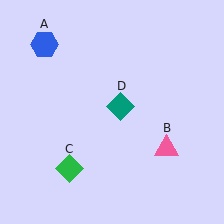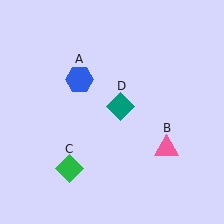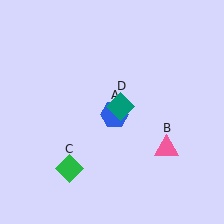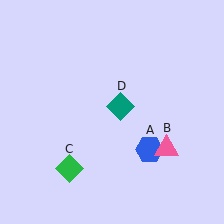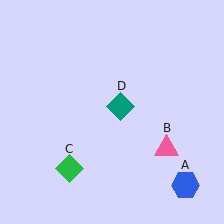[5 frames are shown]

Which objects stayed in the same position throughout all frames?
Pink triangle (object B) and green diamond (object C) and teal diamond (object D) remained stationary.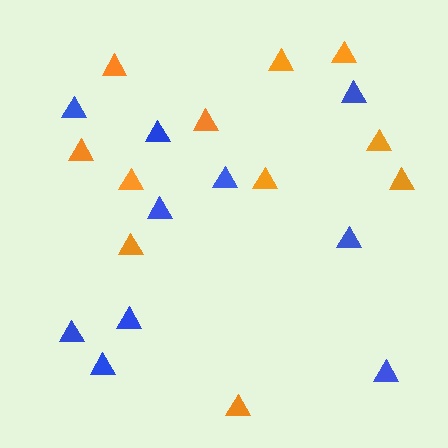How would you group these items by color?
There are 2 groups: one group of blue triangles (10) and one group of orange triangles (11).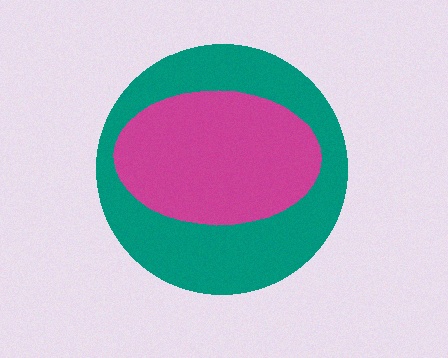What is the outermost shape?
The teal circle.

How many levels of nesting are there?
2.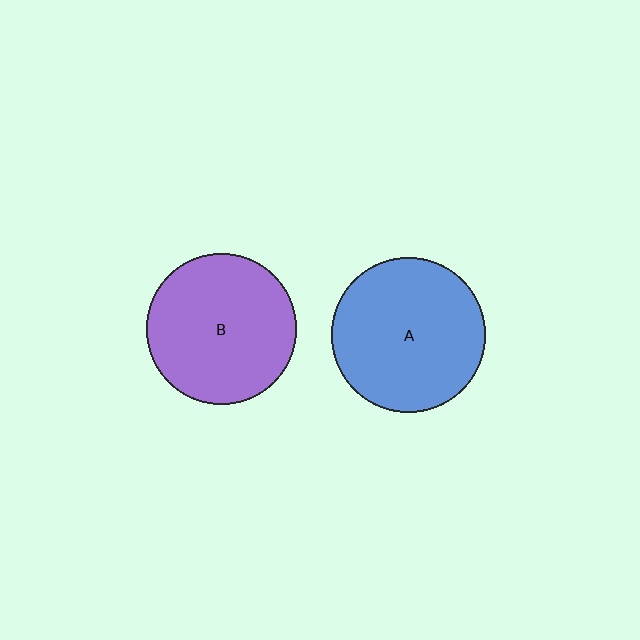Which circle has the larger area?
Circle A (blue).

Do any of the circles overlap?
No, none of the circles overlap.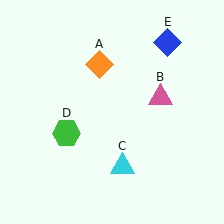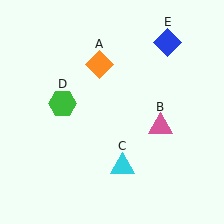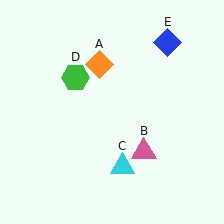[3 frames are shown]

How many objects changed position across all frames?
2 objects changed position: pink triangle (object B), green hexagon (object D).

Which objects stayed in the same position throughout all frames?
Orange diamond (object A) and cyan triangle (object C) and blue diamond (object E) remained stationary.